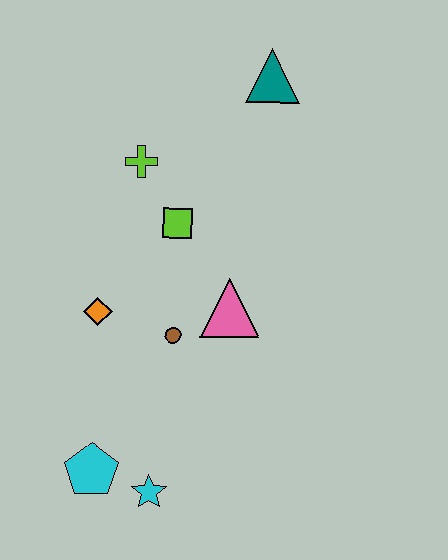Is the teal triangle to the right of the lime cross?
Yes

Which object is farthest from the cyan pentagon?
The teal triangle is farthest from the cyan pentagon.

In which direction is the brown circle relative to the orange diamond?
The brown circle is to the right of the orange diamond.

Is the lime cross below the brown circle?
No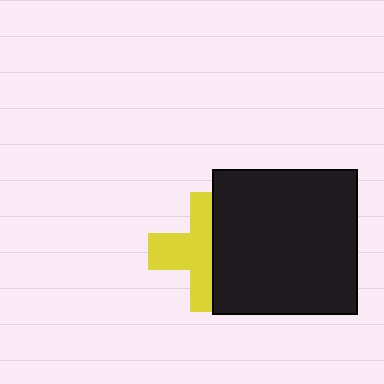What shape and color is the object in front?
The object in front is a black square.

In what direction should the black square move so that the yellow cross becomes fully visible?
The black square should move right. That is the shortest direction to clear the overlap and leave the yellow cross fully visible.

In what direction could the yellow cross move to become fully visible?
The yellow cross could move left. That would shift it out from behind the black square entirely.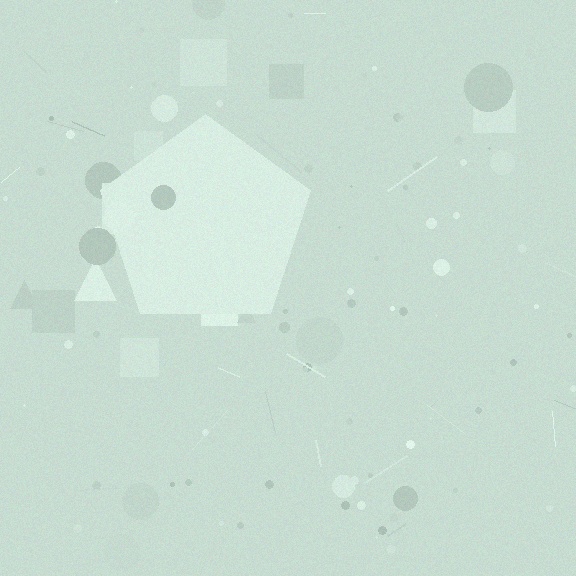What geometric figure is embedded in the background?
A pentagon is embedded in the background.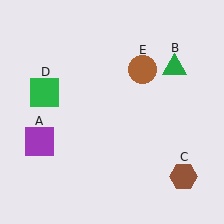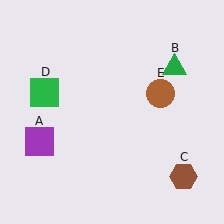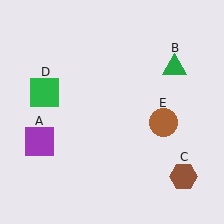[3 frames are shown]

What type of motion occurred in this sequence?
The brown circle (object E) rotated clockwise around the center of the scene.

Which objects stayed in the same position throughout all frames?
Purple square (object A) and green triangle (object B) and brown hexagon (object C) and green square (object D) remained stationary.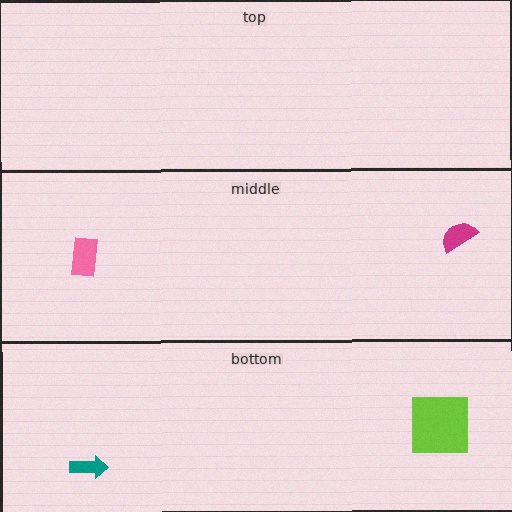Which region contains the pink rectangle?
The middle region.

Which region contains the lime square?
The bottom region.